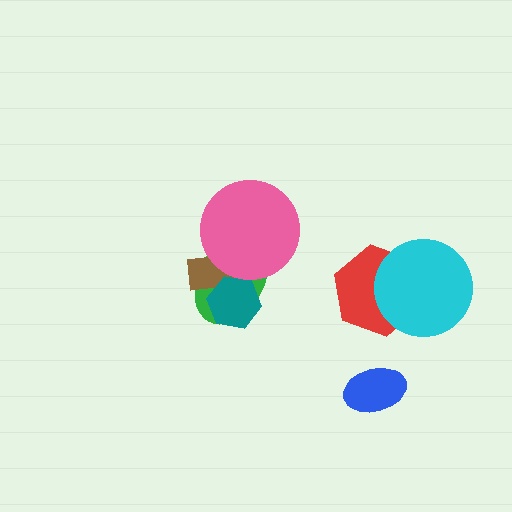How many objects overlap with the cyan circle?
1 object overlaps with the cyan circle.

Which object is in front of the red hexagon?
The cyan circle is in front of the red hexagon.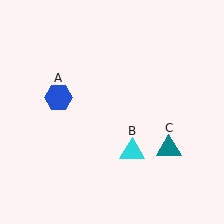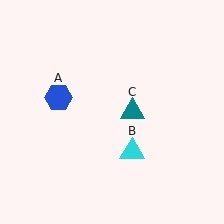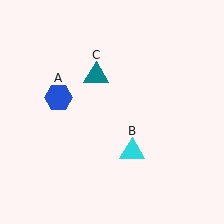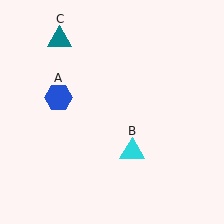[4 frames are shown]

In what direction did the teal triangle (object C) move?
The teal triangle (object C) moved up and to the left.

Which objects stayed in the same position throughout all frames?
Blue hexagon (object A) and cyan triangle (object B) remained stationary.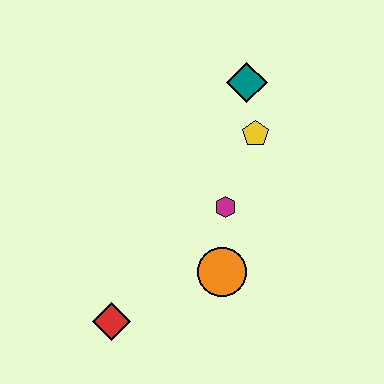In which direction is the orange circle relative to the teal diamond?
The orange circle is below the teal diamond.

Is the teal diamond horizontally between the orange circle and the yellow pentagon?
Yes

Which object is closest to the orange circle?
The magenta hexagon is closest to the orange circle.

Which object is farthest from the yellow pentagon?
The red diamond is farthest from the yellow pentagon.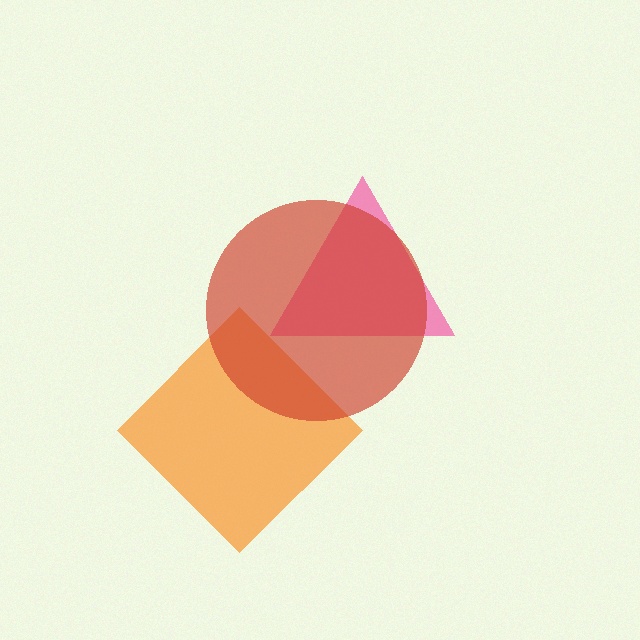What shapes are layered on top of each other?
The layered shapes are: a pink triangle, an orange diamond, a red circle.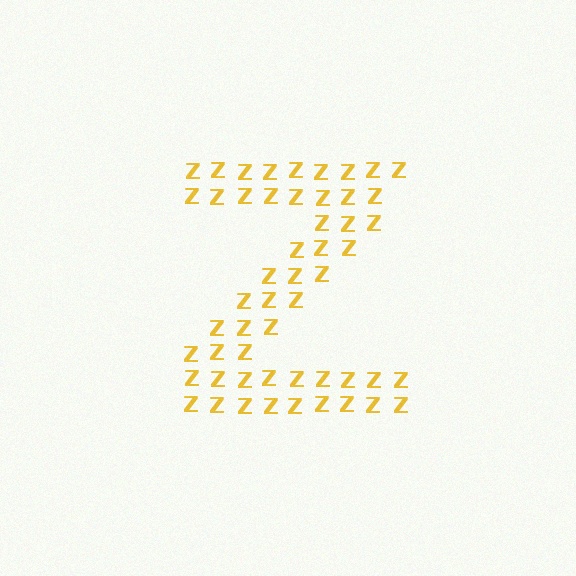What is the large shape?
The large shape is the letter Z.